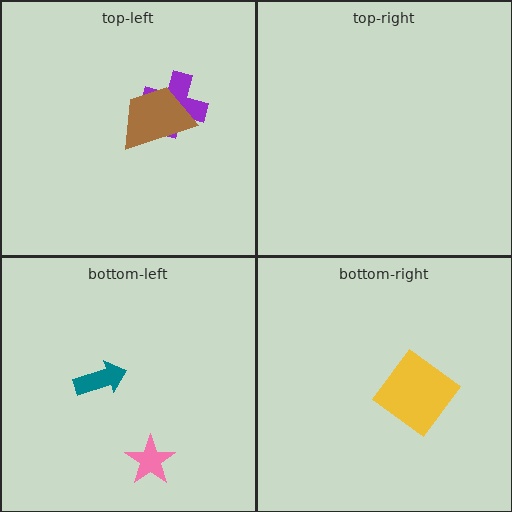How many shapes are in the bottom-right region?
1.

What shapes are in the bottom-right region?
The yellow diamond.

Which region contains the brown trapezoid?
The top-left region.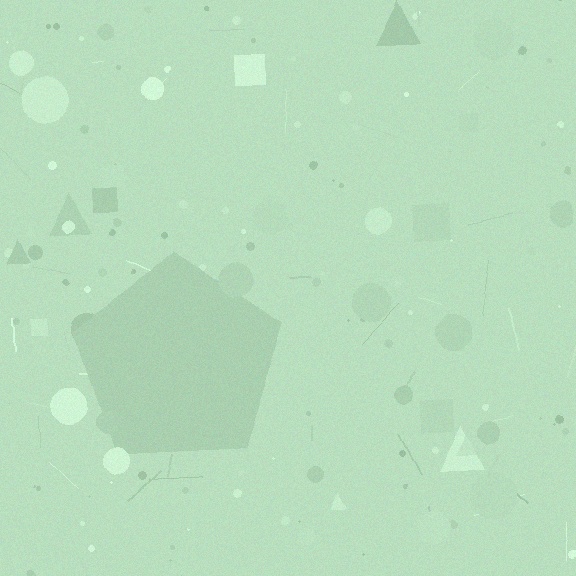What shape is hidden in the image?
A pentagon is hidden in the image.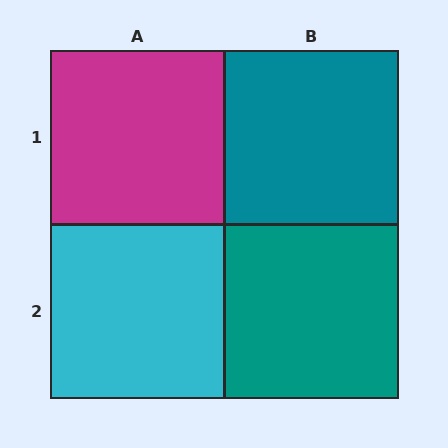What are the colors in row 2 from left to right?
Cyan, teal.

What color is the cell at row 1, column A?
Magenta.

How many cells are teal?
2 cells are teal.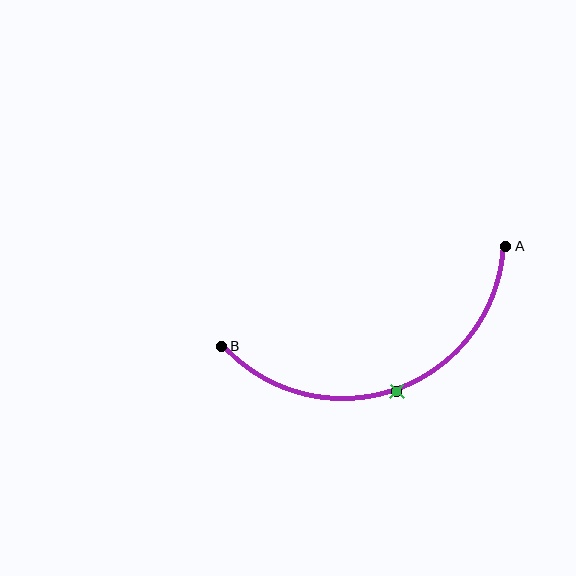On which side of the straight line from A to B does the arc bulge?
The arc bulges below the straight line connecting A and B.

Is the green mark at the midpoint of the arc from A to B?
Yes. The green mark lies on the arc at equal arc-length from both A and B — it is the arc midpoint.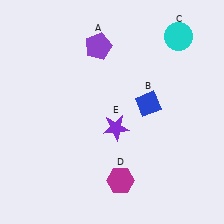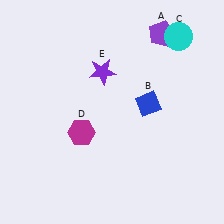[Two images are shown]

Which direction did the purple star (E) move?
The purple star (E) moved up.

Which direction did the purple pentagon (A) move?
The purple pentagon (A) moved right.